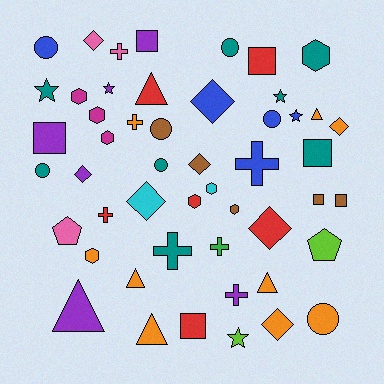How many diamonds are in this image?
There are 8 diamonds.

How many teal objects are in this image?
There are 8 teal objects.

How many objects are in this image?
There are 50 objects.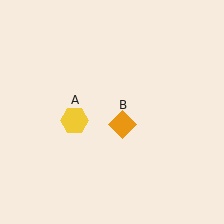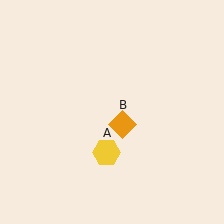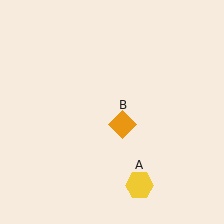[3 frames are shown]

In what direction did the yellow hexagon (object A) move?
The yellow hexagon (object A) moved down and to the right.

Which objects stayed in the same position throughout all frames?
Orange diamond (object B) remained stationary.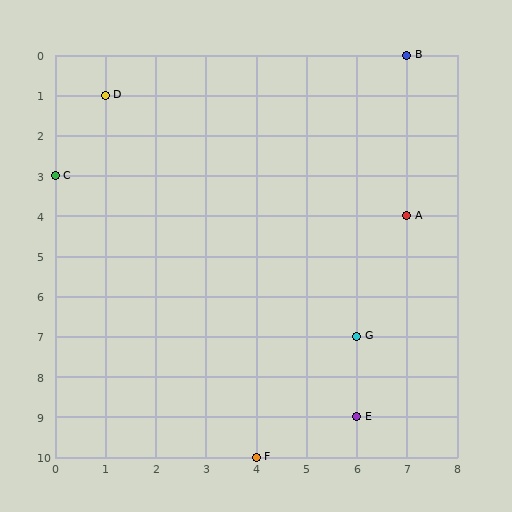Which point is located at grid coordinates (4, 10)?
Point F is at (4, 10).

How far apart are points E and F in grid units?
Points E and F are 2 columns and 1 row apart (about 2.2 grid units diagonally).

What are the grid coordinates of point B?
Point B is at grid coordinates (7, 0).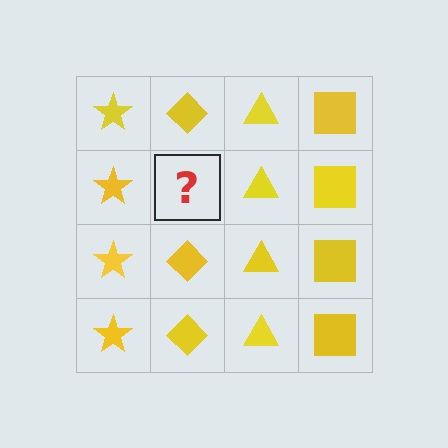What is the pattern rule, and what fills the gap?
The rule is that each column has a consistent shape. The gap should be filled with a yellow diamond.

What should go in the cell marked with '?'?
The missing cell should contain a yellow diamond.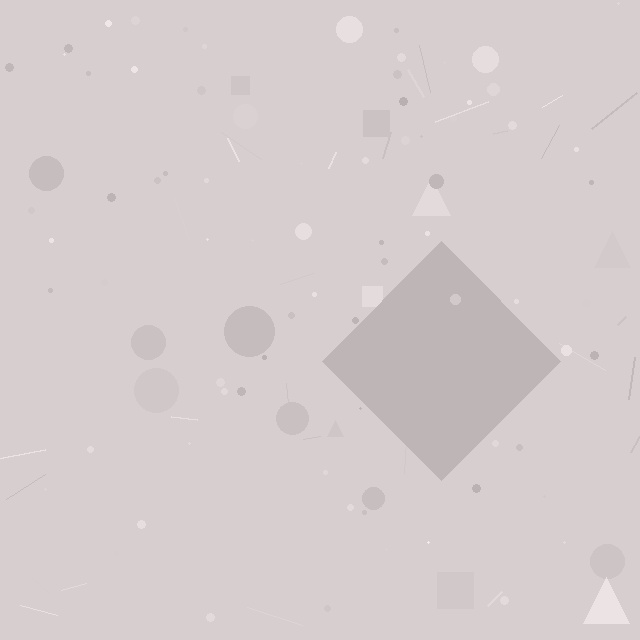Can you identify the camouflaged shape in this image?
The camouflaged shape is a diamond.